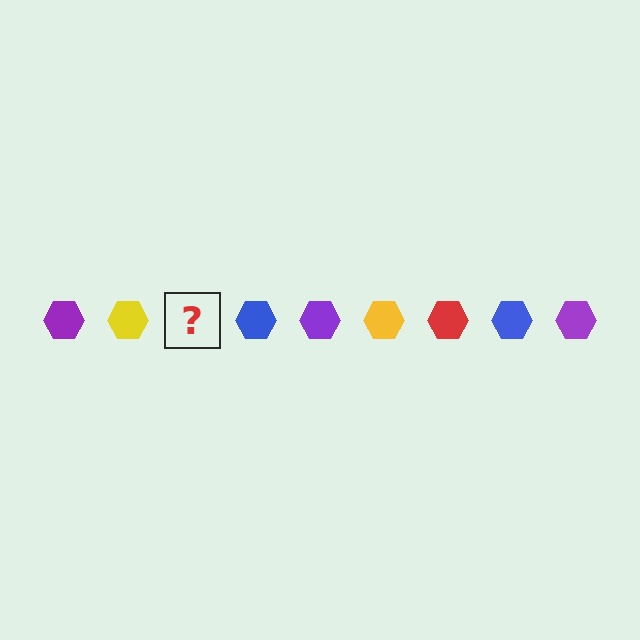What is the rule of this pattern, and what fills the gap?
The rule is that the pattern cycles through purple, yellow, red, blue hexagons. The gap should be filled with a red hexagon.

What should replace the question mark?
The question mark should be replaced with a red hexagon.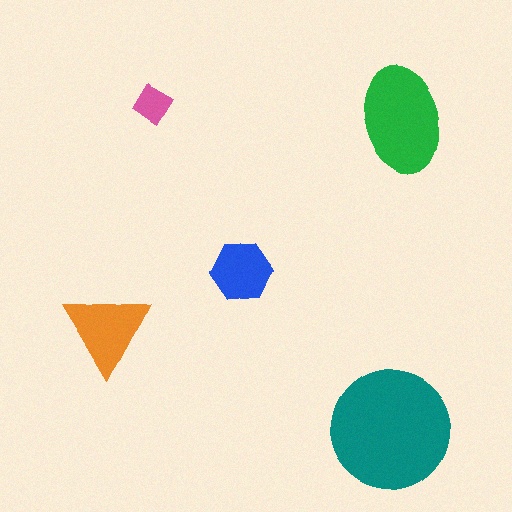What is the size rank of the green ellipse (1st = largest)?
2nd.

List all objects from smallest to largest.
The pink diamond, the blue hexagon, the orange triangle, the green ellipse, the teal circle.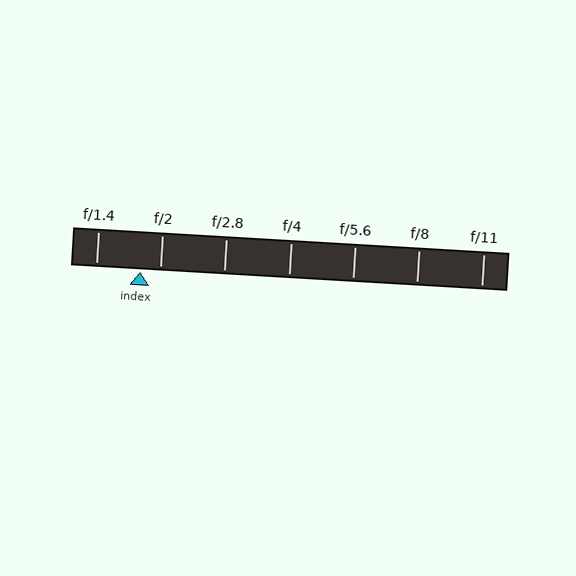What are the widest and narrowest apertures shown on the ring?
The widest aperture shown is f/1.4 and the narrowest is f/11.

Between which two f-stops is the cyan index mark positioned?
The index mark is between f/1.4 and f/2.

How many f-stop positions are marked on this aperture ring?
There are 7 f-stop positions marked.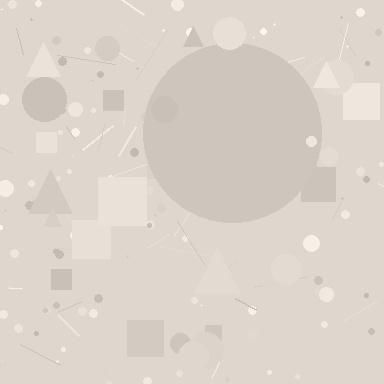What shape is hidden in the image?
A circle is hidden in the image.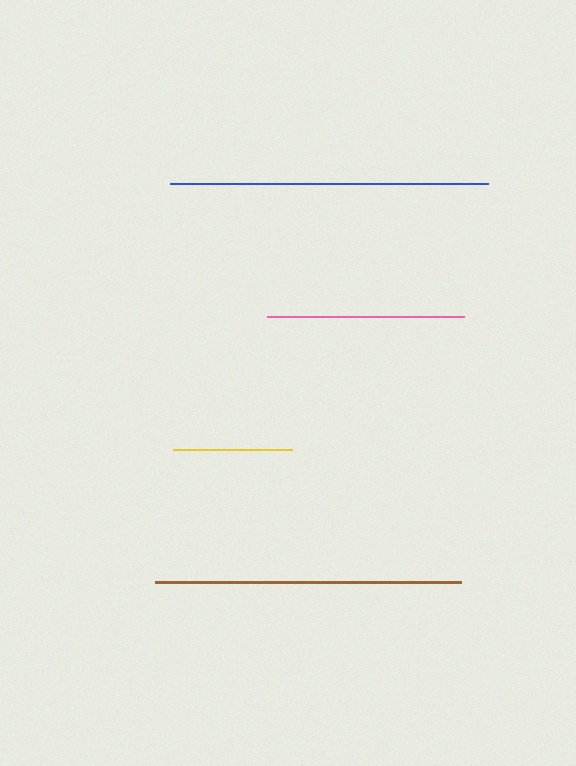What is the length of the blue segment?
The blue segment is approximately 319 pixels long.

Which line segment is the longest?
The blue line is the longest at approximately 319 pixels.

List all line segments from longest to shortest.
From longest to shortest: blue, brown, pink, yellow.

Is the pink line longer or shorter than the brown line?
The brown line is longer than the pink line.